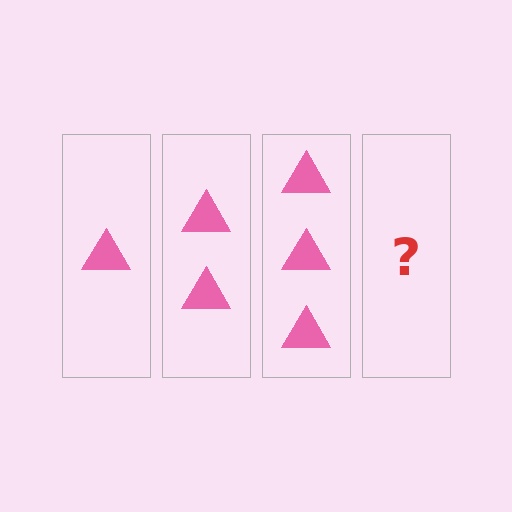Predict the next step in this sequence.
The next step is 4 triangles.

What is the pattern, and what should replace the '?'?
The pattern is that each step adds one more triangle. The '?' should be 4 triangles.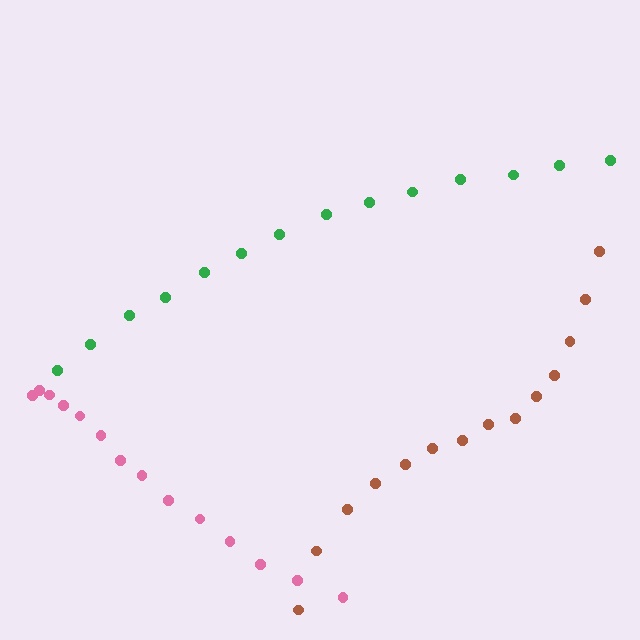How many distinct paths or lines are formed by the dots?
There are 3 distinct paths.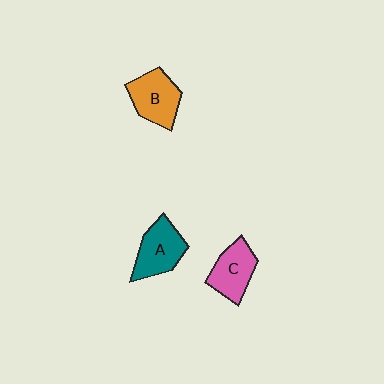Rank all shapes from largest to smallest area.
From largest to smallest: B (orange), A (teal), C (pink).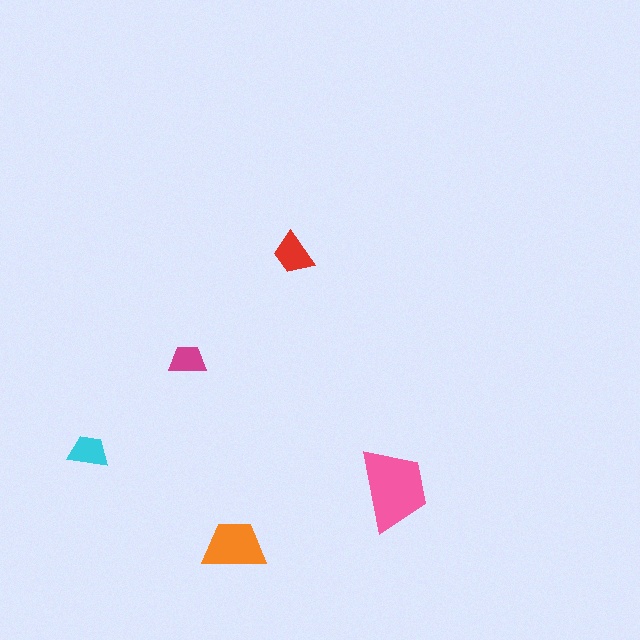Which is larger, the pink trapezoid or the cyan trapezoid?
The pink one.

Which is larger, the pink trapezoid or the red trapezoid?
The pink one.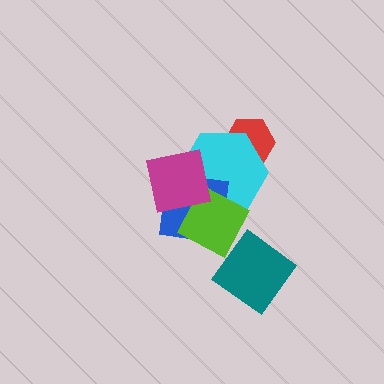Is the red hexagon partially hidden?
Yes, it is partially covered by another shape.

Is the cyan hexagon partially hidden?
Yes, it is partially covered by another shape.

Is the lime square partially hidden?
Yes, it is partially covered by another shape.